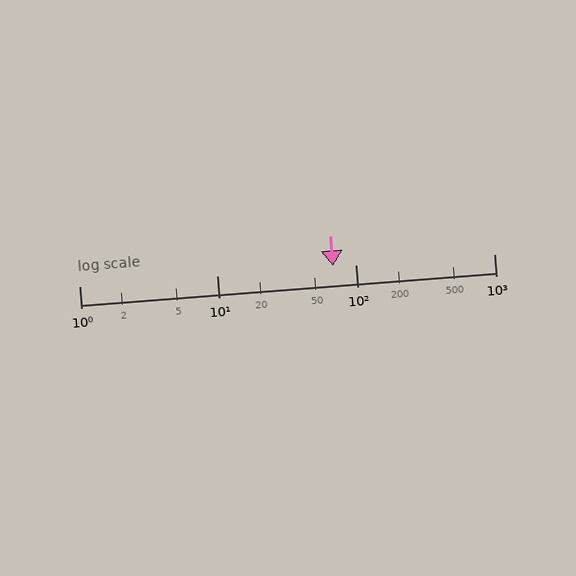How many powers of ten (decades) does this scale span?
The scale spans 3 decades, from 1 to 1000.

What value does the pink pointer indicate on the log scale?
The pointer indicates approximately 68.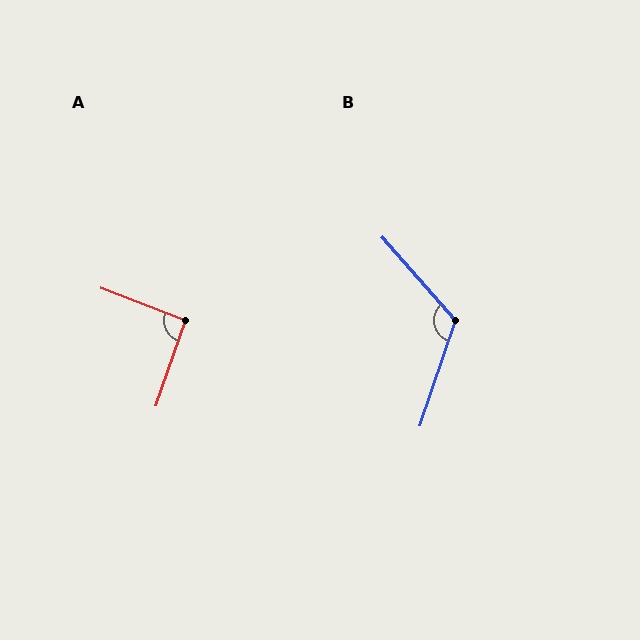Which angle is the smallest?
A, at approximately 92 degrees.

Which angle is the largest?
B, at approximately 120 degrees.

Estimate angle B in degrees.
Approximately 120 degrees.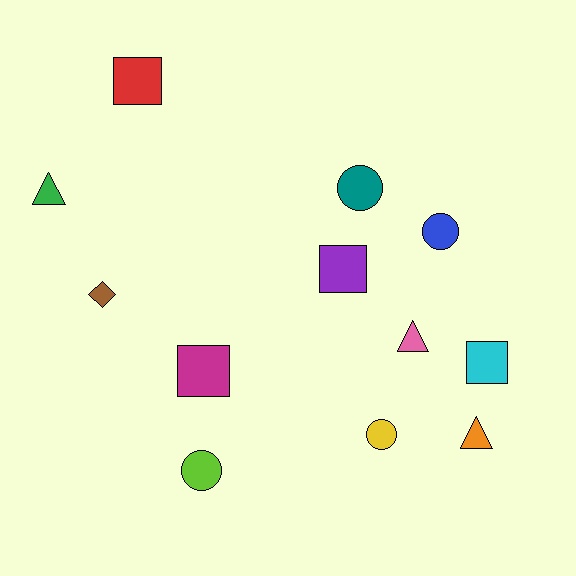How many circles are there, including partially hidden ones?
There are 4 circles.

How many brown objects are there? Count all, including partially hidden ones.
There is 1 brown object.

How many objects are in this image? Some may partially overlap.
There are 12 objects.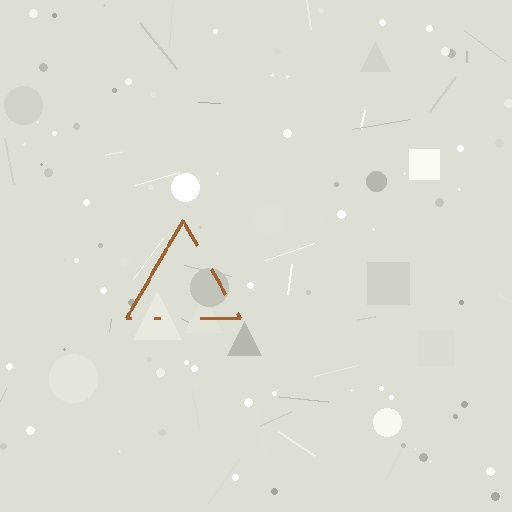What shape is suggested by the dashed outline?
The dashed outline suggests a triangle.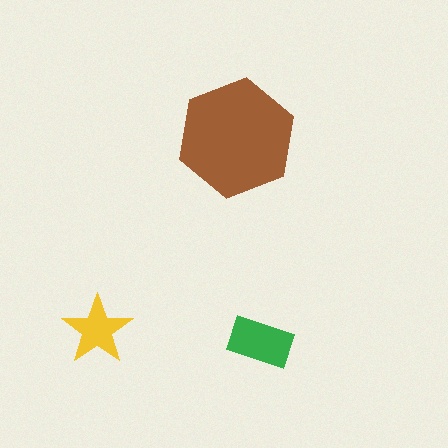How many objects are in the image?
There are 3 objects in the image.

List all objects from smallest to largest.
The yellow star, the green rectangle, the brown hexagon.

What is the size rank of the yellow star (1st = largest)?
3rd.